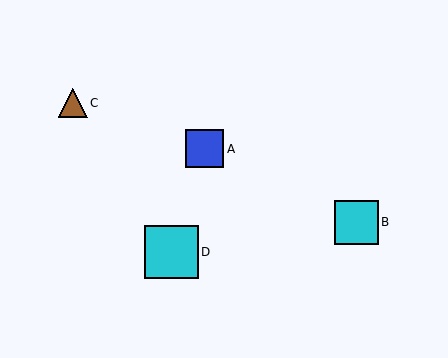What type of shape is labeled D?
Shape D is a cyan square.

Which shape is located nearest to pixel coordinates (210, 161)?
The blue square (labeled A) at (205, 149) is nearest to that location.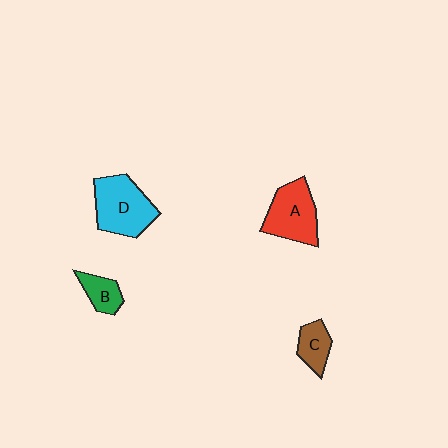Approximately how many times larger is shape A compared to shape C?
Approximately 1.9 times.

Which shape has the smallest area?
Shape B (green).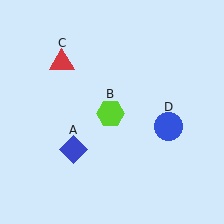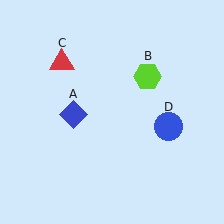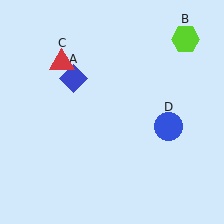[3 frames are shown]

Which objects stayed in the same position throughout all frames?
Red triangle (object C) and blue circle (object D) remained stationary.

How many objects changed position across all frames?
2 objects changed position: blue diamond (object A), lime hexagon (object B).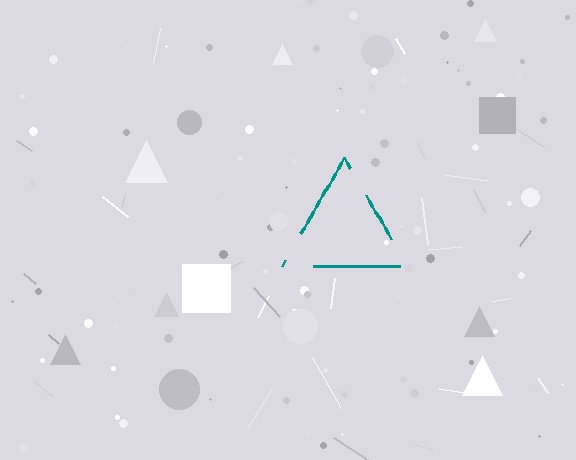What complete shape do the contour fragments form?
The contour fragments form a triangle.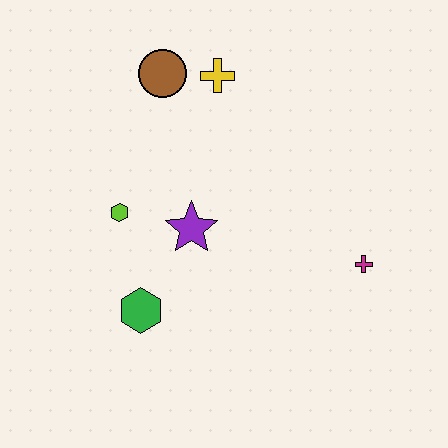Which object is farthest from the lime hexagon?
The magenta cross is farthest from the lime hexagon.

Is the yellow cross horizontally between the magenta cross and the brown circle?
Yes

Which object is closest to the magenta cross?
The purple star is closest to the magenta cross.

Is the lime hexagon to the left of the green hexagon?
Yes